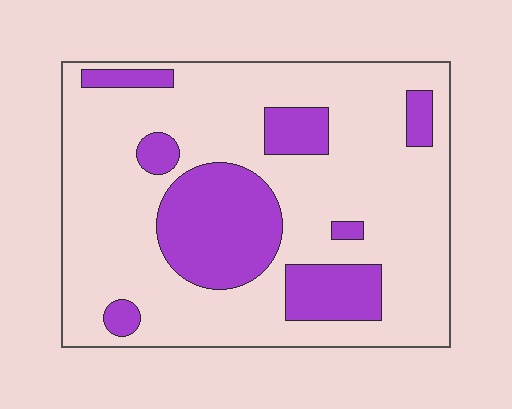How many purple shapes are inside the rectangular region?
8.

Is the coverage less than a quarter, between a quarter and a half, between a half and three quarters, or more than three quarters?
Less than a quarter.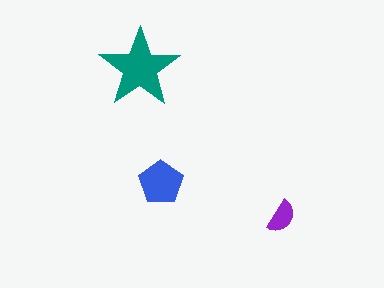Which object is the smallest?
The purple semicircle.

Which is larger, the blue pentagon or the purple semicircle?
The blue pentagon.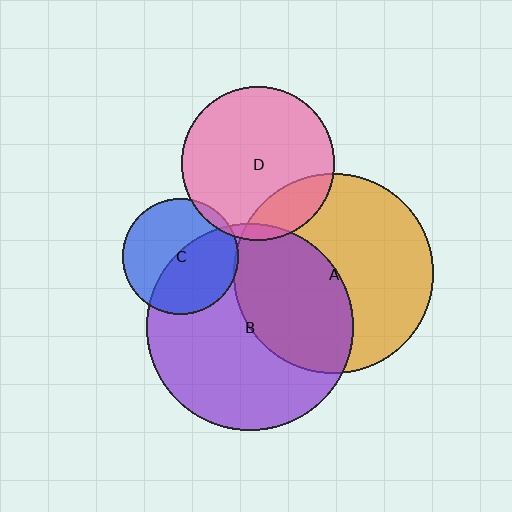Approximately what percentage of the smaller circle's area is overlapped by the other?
Approximately 20%.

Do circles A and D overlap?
Yes.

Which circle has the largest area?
Circle B (purple).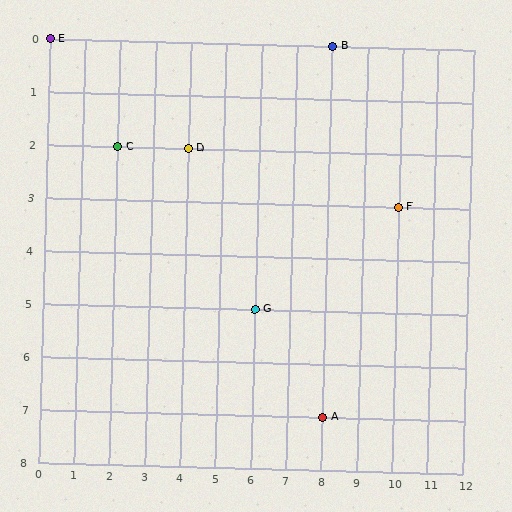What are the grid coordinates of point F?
Point F is at grid coordinates (10, 3).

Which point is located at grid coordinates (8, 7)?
Point A is at (8, 7).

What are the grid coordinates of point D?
Point D is at grid coordinates (4, 2).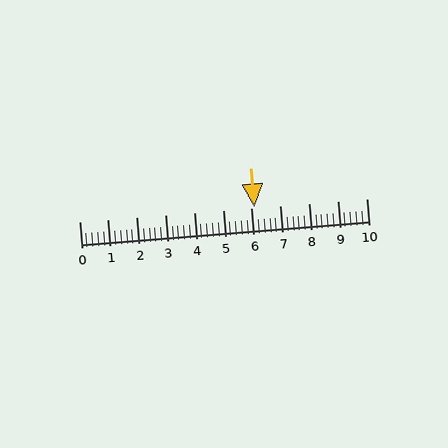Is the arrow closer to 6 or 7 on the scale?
The arrow is closer to 6.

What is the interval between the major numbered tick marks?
The major tick marks are spaced 1 units apart.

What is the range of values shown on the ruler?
The ruler shows values from 0 to 10.